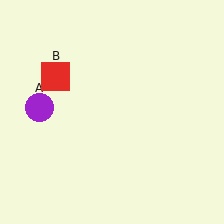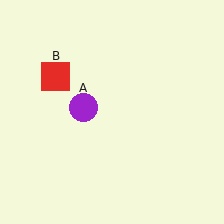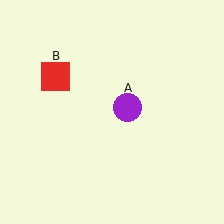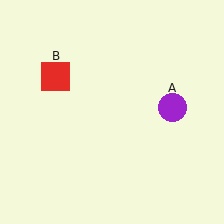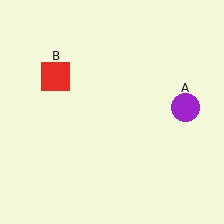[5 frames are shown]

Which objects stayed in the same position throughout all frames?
Red square (object B) remained stationary.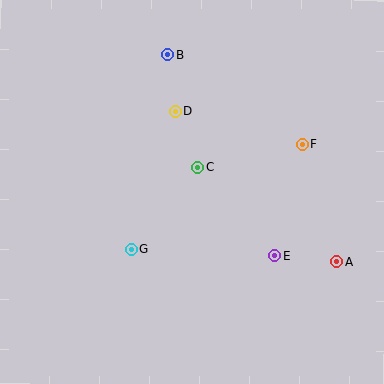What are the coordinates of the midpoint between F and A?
The midpoint between F and A is at (320, 203).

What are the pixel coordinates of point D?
Point D is at (175, 111).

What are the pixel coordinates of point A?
Point A is at (337, 262).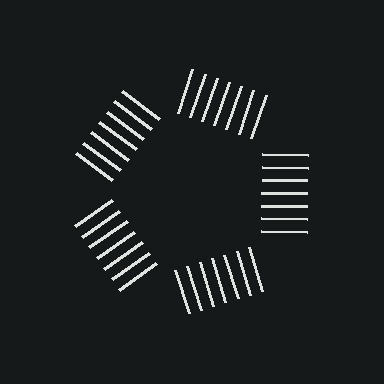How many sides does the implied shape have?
5 sides — the line-ends trace a pentagon.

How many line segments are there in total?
35 — 7 along each of the 5 edges.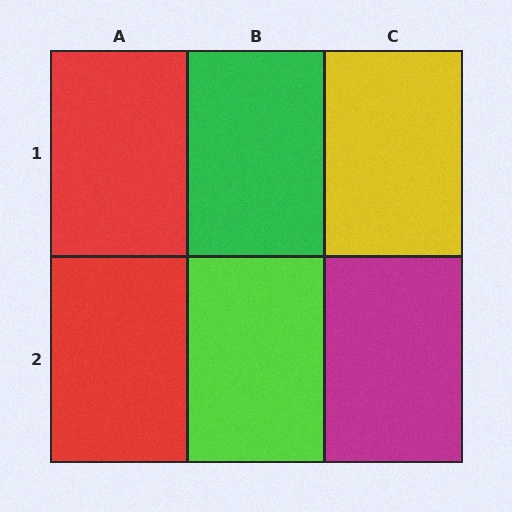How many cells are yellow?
1 cell is yellow.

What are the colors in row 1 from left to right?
Red, green, yellow.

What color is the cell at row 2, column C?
Magenta.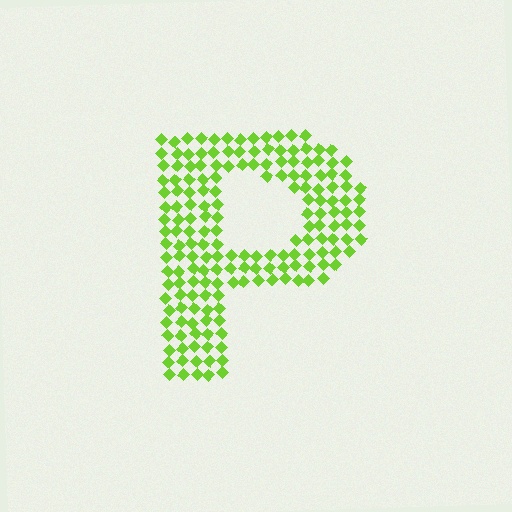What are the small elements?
The small elements are diamonds.